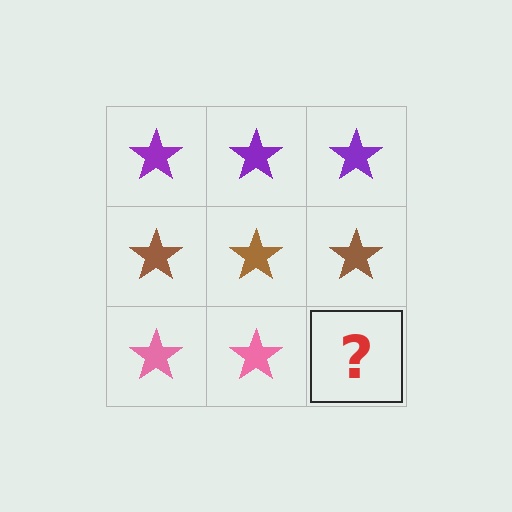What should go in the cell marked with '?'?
The missing cell should contain a pink star.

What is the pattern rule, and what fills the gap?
The rule is that each row has a consistent color. The gap should be filled with a pink star.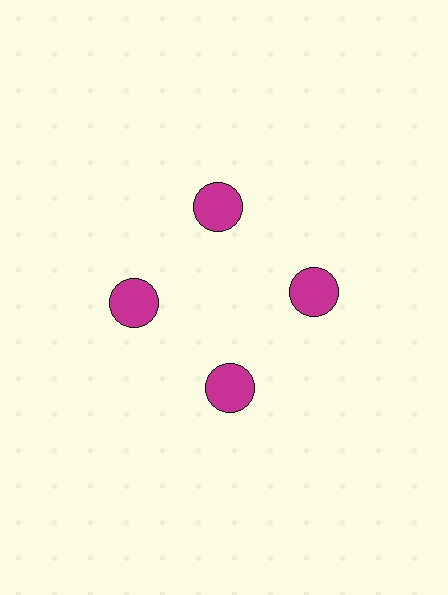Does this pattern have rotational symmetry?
Yes, this pattern has 4-fold rotational symmetry. It looks the same after rotating 90 degrees around the center.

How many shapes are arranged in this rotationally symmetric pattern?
There are 4 shapes, arranged in 4 groups of 1.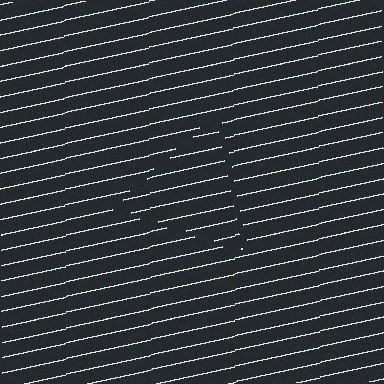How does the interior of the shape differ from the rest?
The interior of the shape contains the same grating, shifted by half a period — the contour is defined by the phase discontinuity where line-ends from the inner and outer gratings abut.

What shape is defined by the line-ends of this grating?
An illusory triangle. The interior of the shape contains the same grating, shifted by half a period — the contour is defined by the phase discontinuity where line-ends from the inner and outer gratings abut.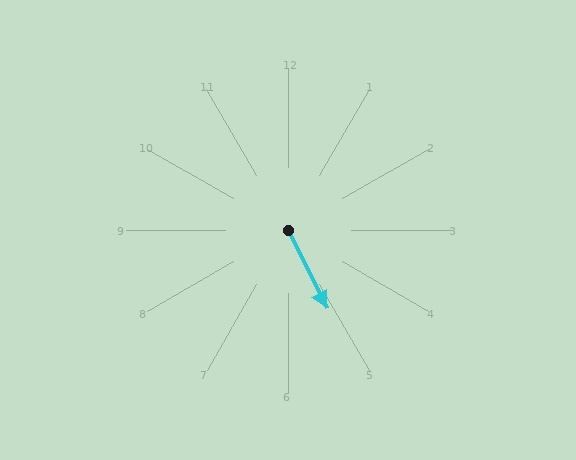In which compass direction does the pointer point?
Southeast.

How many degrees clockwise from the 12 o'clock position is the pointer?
Approximately 154 degrees.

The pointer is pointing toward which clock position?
Roughly 5 o'clock.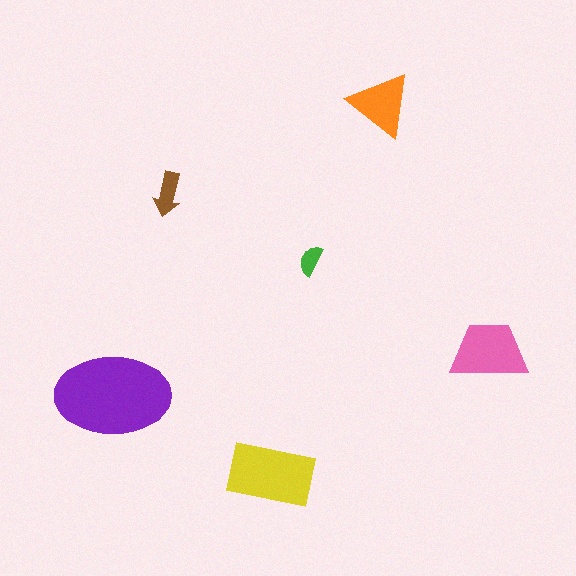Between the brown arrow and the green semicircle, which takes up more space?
The brown arrow.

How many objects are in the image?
There are 6 objects in the image.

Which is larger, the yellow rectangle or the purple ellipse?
The purple ellipse.